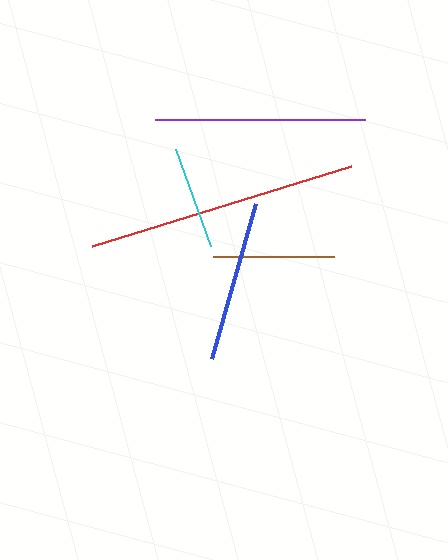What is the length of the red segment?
The red segment is approximately 271 pixels long.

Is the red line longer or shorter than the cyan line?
The red line is longer than the cyan line.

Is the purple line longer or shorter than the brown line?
The purple line is longer than the brown line.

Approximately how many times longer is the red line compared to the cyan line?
The red line is approximately 2.6 times the length of the cyan line.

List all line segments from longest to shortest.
From longest to shortest: red, purple, blue, brown, cyan.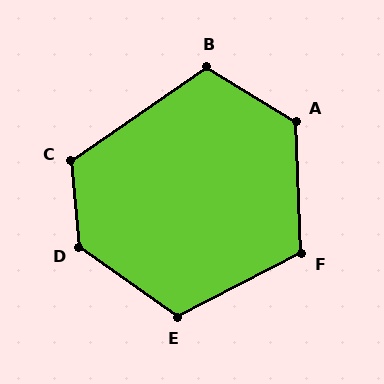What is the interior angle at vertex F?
Approximately 115 degrees (obtuse).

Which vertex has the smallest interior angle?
B, at approximately 114 degrees.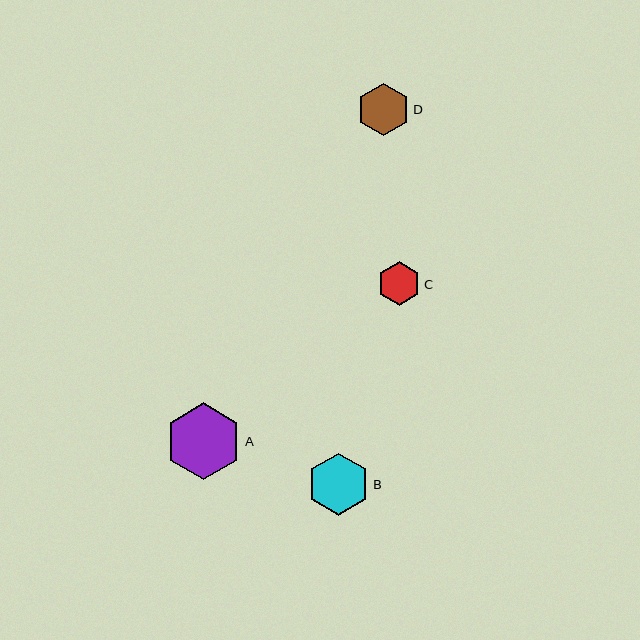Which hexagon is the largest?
Hexagon A is the largest with a size of approximately 77 pixels.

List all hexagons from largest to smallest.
From largest to smallest: A, B, D, C.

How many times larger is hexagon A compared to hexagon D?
Hexagon A is approximately 1.5 times the size of hexagon D.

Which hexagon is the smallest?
Hexagon C is the smallest with a size of approximately 44 pixels.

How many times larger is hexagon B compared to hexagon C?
Hexagon B is approximately 1.4 times the size of hexagon C.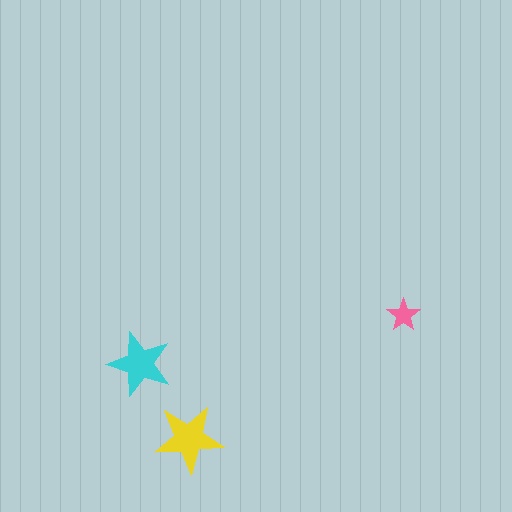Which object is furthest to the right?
The pink star is rightmost.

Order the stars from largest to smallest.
the yellow one, the cyan one, the pink one.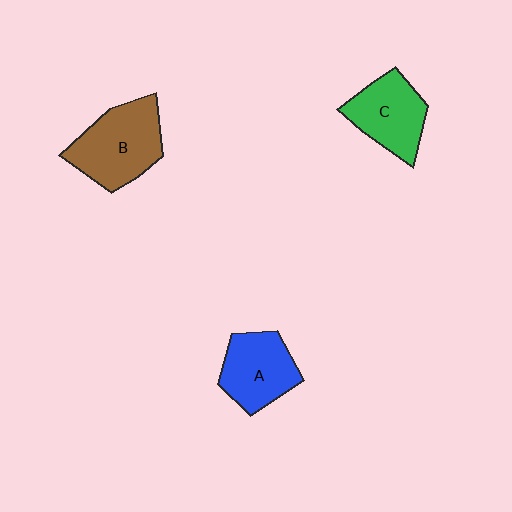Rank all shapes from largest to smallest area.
From largest to smallest: B (brown), A (blue), C (green).